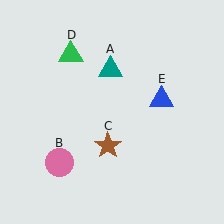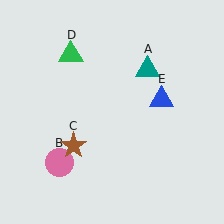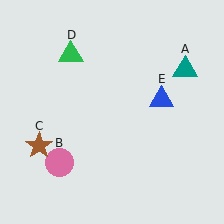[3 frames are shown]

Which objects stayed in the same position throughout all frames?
Pink circle (object B) and green triangle (object D) and blue triangle (object E) remained stationary.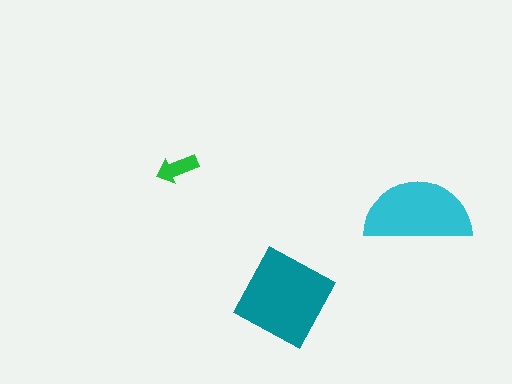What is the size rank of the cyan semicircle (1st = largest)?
2nd.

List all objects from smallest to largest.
The green arrow, the cyan semicircle, the teal square.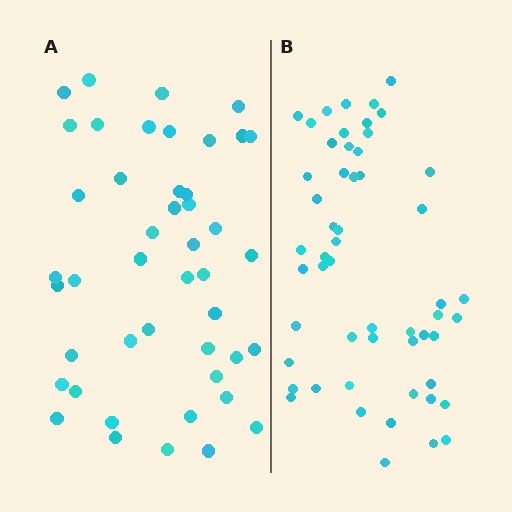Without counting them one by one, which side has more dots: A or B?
Region B (the right region) has more dots.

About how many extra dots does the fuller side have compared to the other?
Region B has roughly 8 or so more dots than region A.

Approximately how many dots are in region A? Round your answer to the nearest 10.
About 40 dots. (The exact count is 45, which rounds to 40.)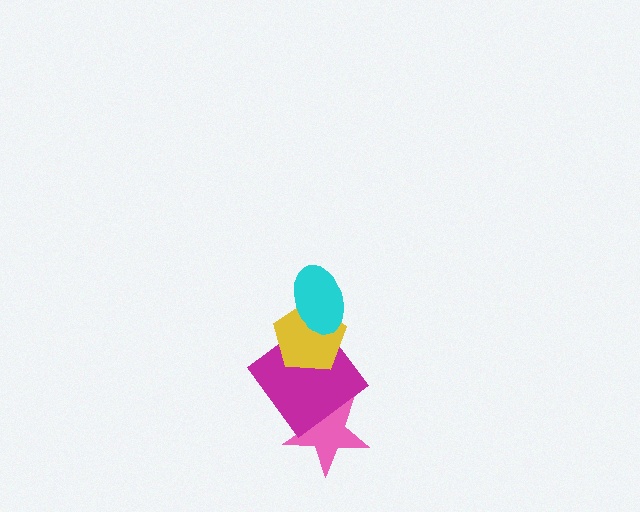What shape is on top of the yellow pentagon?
The cyan ellipse is on top of the yellow pentagon.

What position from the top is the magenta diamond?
The magenta diamond is 3rd from the top.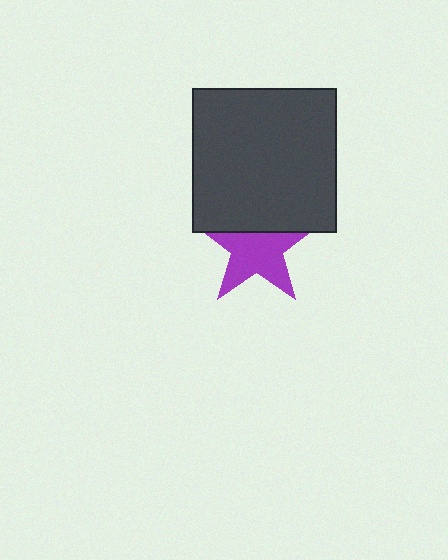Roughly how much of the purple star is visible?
Most of it is visible (roughly 65%).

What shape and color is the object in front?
The object in front is a dark gray square.